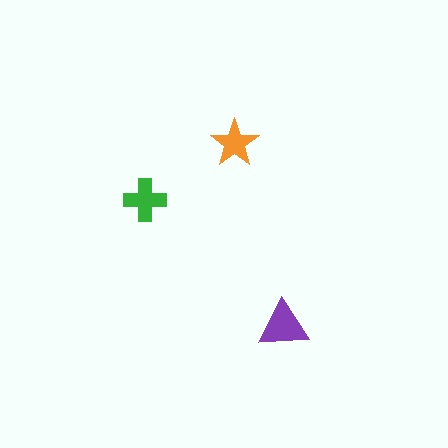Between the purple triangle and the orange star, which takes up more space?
The purple triangle.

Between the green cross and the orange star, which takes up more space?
The green cross.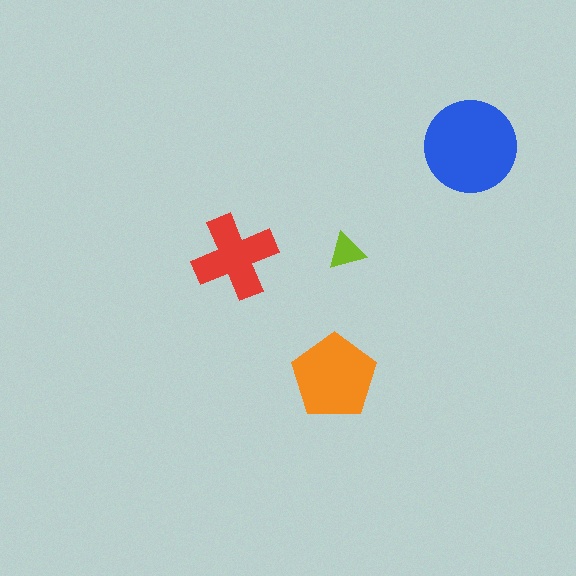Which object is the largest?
The blue circle.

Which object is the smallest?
The lime triangle.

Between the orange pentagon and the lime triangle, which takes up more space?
The orange pentagon.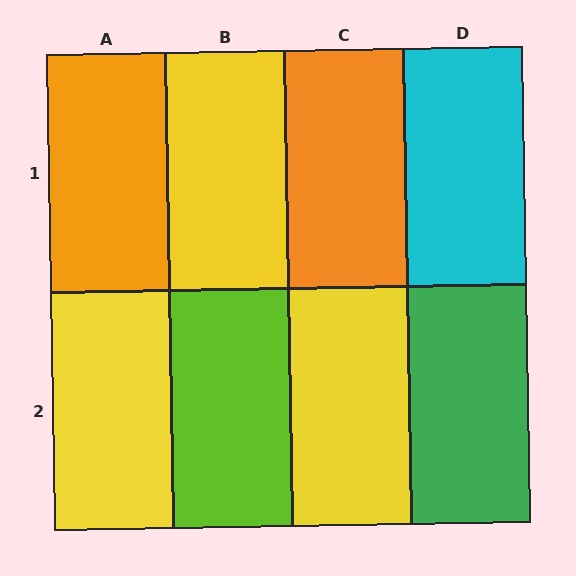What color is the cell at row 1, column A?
Orange.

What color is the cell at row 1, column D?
Cyan.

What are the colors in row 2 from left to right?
Yellow, lime, yellow, green.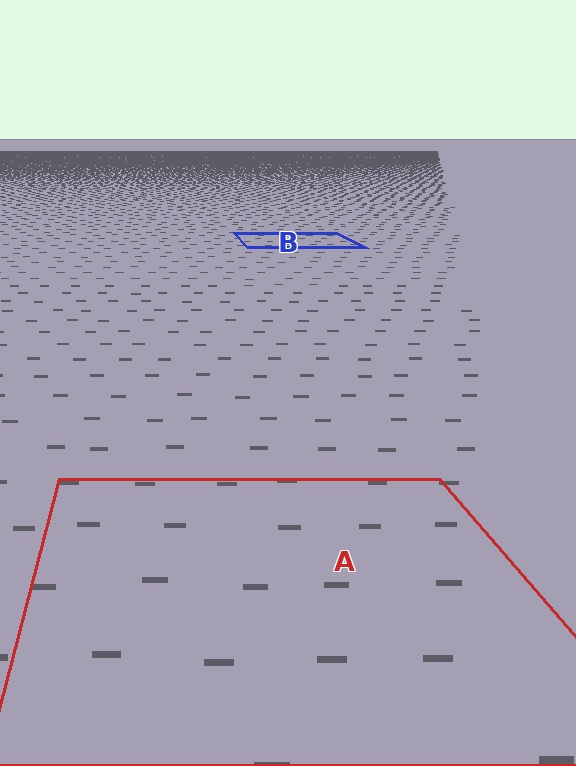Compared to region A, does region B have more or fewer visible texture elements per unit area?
Region B has more texture elements per unit area — they are packed more densely because it is farther away.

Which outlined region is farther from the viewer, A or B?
Region B is farther from the viewer — the texture elements inside it appear smaller and more densely packed.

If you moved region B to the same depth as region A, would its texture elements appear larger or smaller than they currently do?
They would appear larger. At a closer depth, the same texture elements are projected at a bigger on-screen size.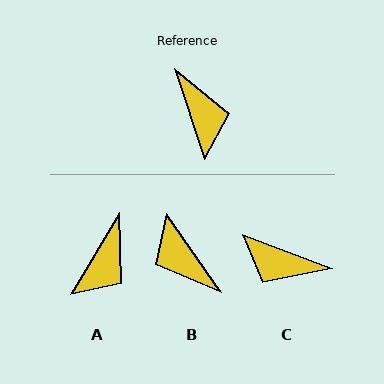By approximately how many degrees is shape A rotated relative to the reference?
Approximately 49 degrees clockwise.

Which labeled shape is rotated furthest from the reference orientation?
B, about 164 degrees away.